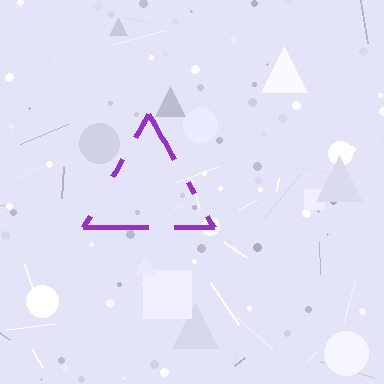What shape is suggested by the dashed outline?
The dashed outline suggests a triangle.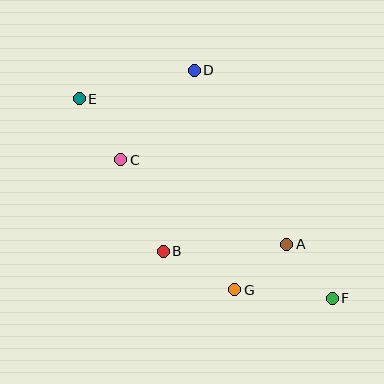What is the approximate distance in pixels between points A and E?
The distance between A and E is approximately 253 pixels.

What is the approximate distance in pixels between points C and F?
The distance between C and F is approximately 253 pixels.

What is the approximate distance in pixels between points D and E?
The distance between D and E is approximately 118 pixels.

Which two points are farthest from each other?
Points E and F are farthest from each other.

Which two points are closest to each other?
Points A and G are closest to each other.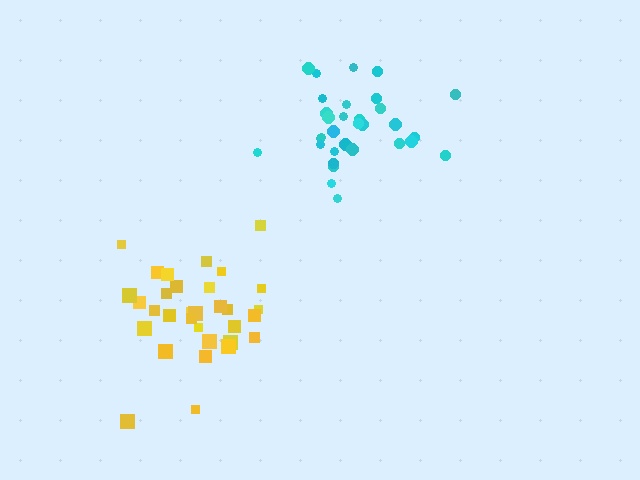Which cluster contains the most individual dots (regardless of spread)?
Yellow (34).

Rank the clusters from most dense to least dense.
cyan, yellow.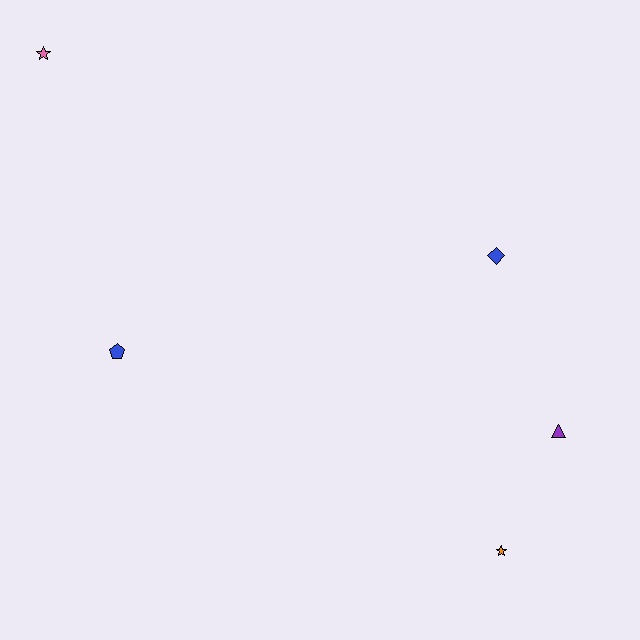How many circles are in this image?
There are no circles.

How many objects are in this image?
There are 5 objects.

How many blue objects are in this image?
There are 2 blue objects.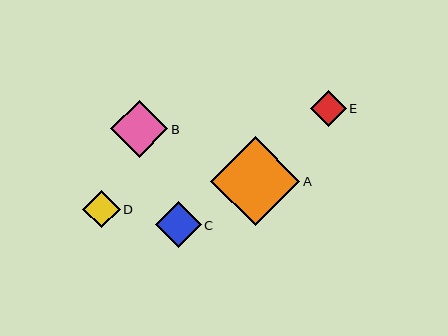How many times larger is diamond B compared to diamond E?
Diamond B is approximately 1.6 times the size of diamond E.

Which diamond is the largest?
Diamond A is the largest with a size of approximately 89 pixels.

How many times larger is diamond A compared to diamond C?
Diamond A is approximately 1.9 times the size of diamond C.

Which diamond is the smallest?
Diamond E is the smallest with a size of approximately 36 pixels.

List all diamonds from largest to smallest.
From largest to smallest: A, B, C, D, E.